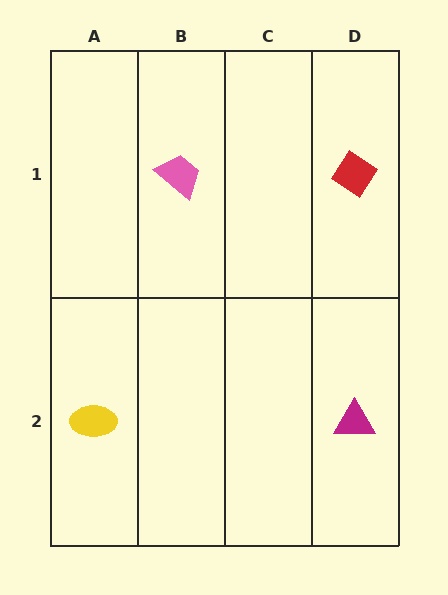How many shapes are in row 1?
2 shapes.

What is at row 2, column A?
A yellow ellipse.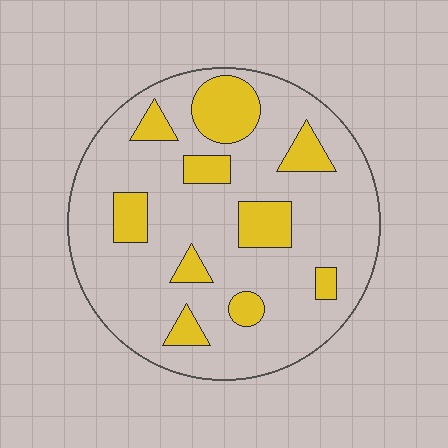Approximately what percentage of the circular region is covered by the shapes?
Approximately 20%.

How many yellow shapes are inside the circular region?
10.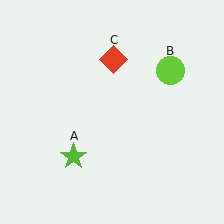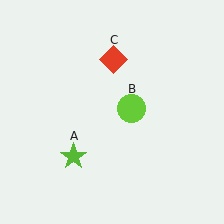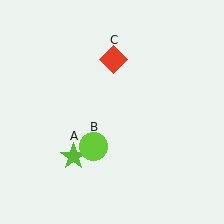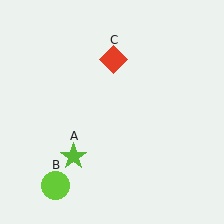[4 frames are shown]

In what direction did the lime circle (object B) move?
The lime circle (object B) moved down and to the left.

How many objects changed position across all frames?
1 object changed position: lime circle (object B).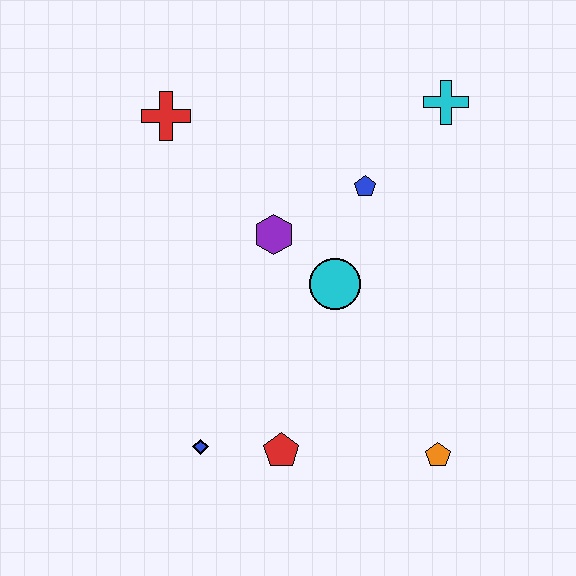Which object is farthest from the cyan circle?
The red cross is farthest from the cyan circle.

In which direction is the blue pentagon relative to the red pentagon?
The blue pentagon is above the red pentagon.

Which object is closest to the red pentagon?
The blue diamond is closest to the red pentagon.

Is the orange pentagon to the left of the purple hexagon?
No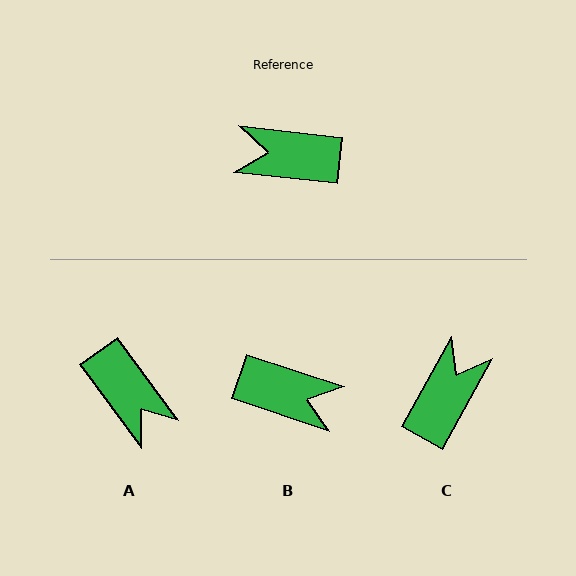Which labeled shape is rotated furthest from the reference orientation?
B, about 168 degrees away.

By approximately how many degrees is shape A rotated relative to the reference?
Approximately 133 degrees counter-clockwise.